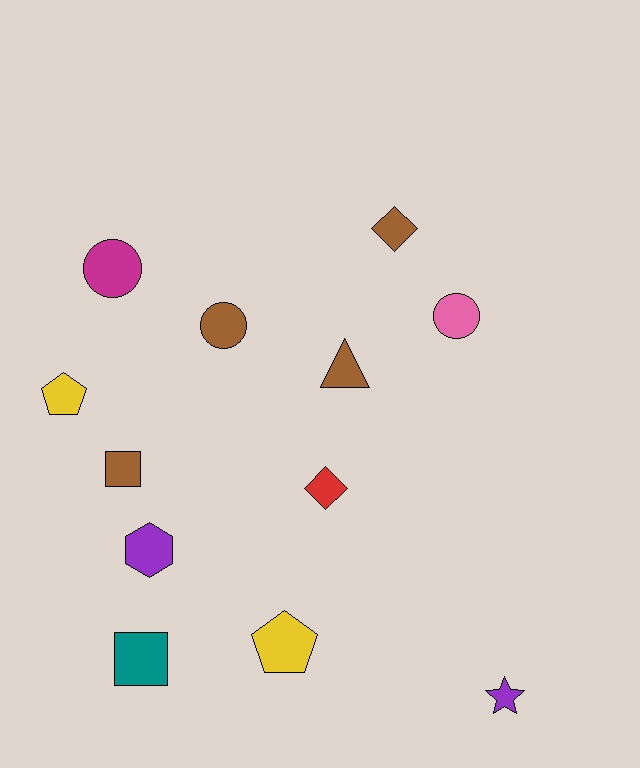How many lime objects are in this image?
There are no lime objects.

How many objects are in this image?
There are 12 objects.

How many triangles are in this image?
There is 1 triangle.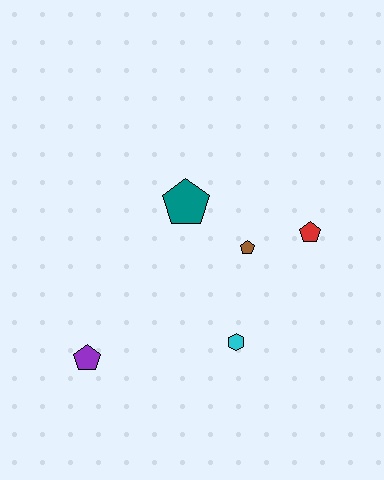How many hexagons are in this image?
There is 1 hexagon.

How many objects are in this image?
There are 5 objects.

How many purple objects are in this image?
There is 1 purple object.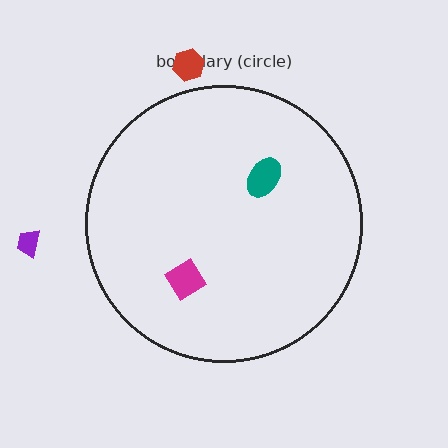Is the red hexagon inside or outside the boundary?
Outside.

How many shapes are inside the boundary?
2 inside, 2 outside.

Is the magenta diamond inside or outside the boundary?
Inside.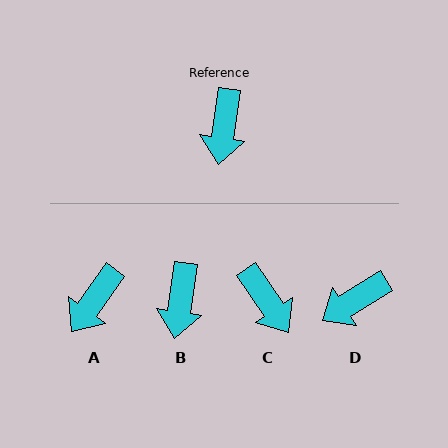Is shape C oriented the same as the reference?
No, it is off by about 43 degrees.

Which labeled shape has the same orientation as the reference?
B.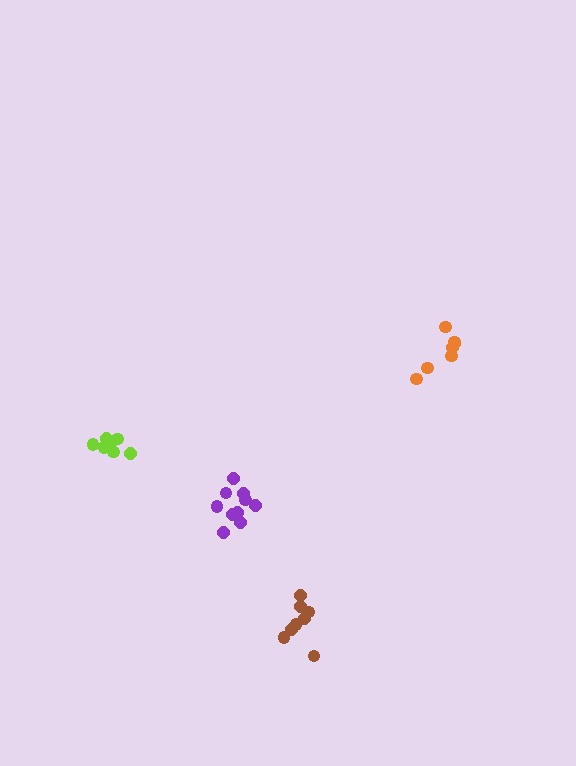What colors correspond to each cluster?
The clusters are colored: brown, orange, lime, purple.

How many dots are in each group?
Group 1: 8 dots, Group 2: 7 dots, Group 3: 7 dots, Group 4: 10 dots (32 total).